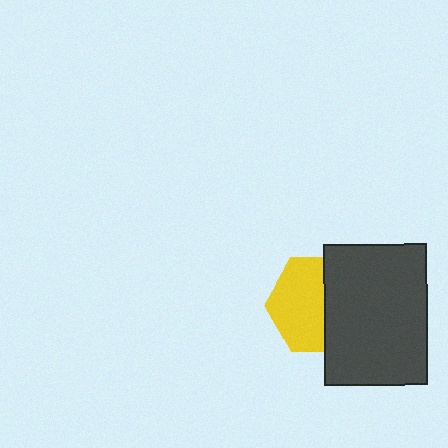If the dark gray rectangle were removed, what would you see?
You would see the complete yellow hexagon.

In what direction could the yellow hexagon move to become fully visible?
The yellow hexagon could move left. That would shift it out from behind the dark gray rectangle entirely.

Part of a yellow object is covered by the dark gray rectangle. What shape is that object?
It is a hexagon.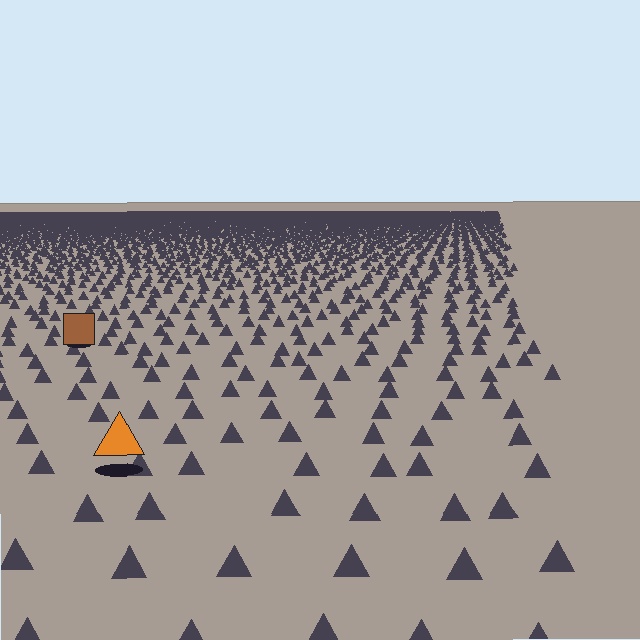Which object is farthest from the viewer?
The brown square is farthest from the viewer. It appears smaller and the ground texture around it is denser.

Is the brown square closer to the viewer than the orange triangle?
No. The orange triangle is closer — you can tell from the texture gradient: the ground texture is coarser near it.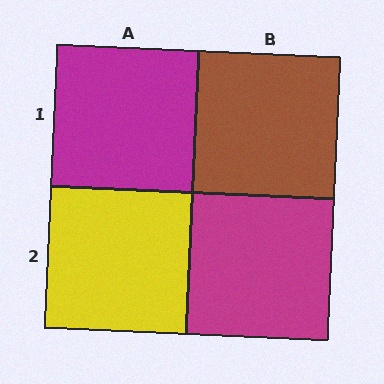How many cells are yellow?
1 cell is yellow.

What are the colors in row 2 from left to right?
Yellow, magenta.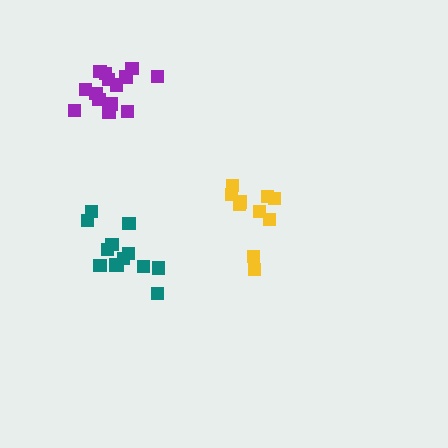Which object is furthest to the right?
The yellow cluster is rightmost.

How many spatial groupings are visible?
There are 3 spatial groupings.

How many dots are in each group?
Group 1: 13 dots, Group 2: 14 dots, Group 3: 10 dots (37 total).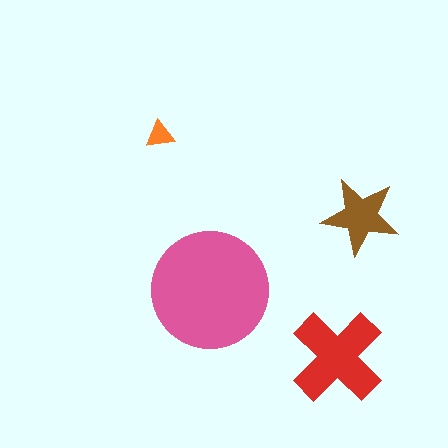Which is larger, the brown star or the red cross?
The red cross.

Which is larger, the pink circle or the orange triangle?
The pink circle.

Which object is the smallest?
The orange triangle.